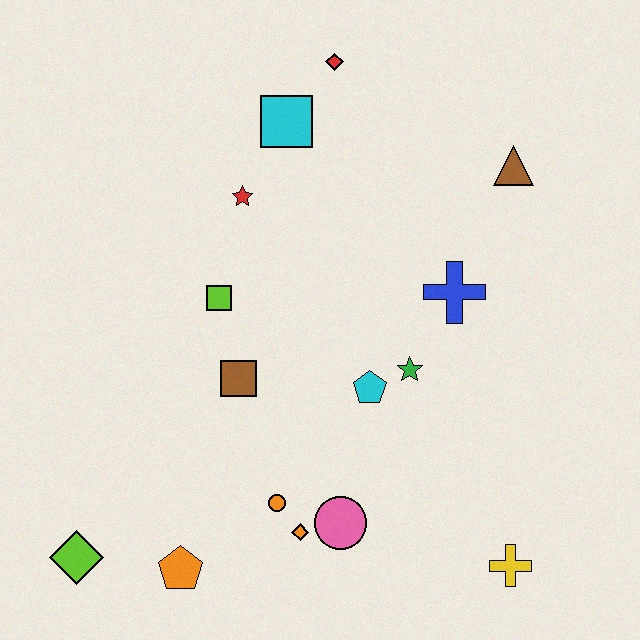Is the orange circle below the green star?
Yes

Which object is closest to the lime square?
The brown square is closest to the lime square.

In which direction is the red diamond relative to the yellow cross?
The red diamond is above the yellow cross.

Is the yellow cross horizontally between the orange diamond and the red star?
No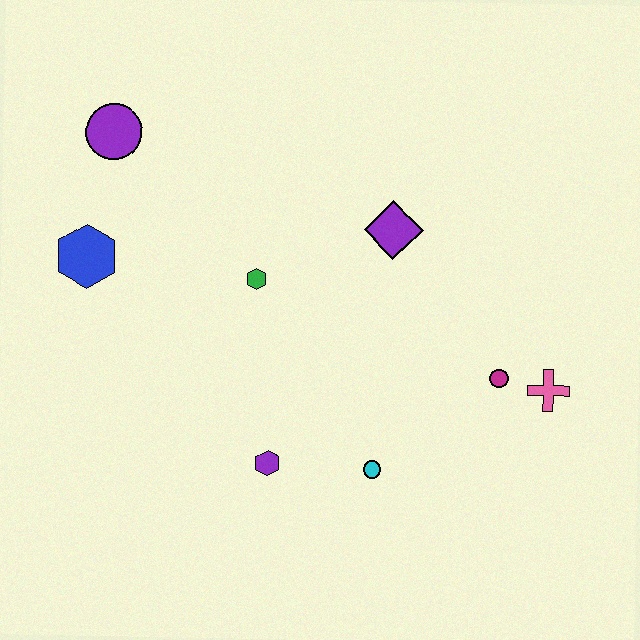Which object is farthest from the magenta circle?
The purple circle is farthest from the magenta circle.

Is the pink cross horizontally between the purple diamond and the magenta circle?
No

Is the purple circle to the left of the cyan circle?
Yes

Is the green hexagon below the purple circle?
Yes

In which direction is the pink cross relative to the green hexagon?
The pink cross is to the right of the green hexagon.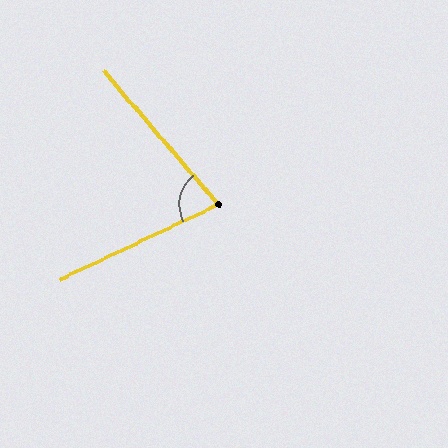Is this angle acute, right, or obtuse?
It is acute.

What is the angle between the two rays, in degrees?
Approximately 75 degrees.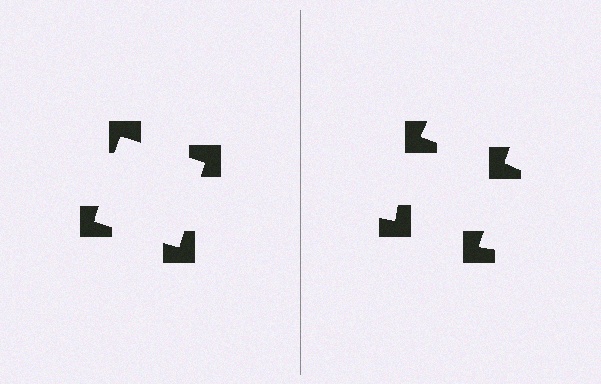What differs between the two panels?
The notched squares are positioned identically on both sides; only the wedge orientations differ. On the left they align to a square; on the right they are misaligned.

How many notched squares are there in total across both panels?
8 — 4 on each side.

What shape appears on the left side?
An illusory square.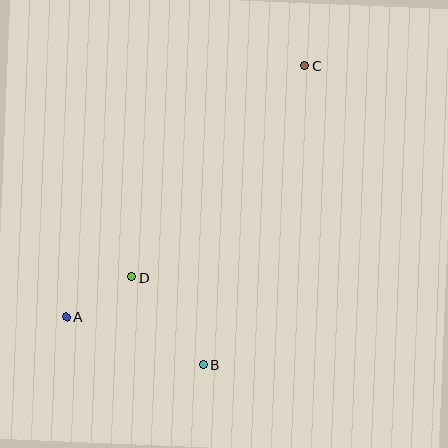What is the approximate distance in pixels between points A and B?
The distance between A and B is approximately 145 pixels.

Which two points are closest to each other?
Points A and D are closest to each other.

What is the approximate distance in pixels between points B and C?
The distance between B and C is approximately 315 pixels.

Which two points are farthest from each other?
Points A and C are farthest from each other.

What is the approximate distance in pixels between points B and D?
The distance between B and D is approximately 113 pixels.